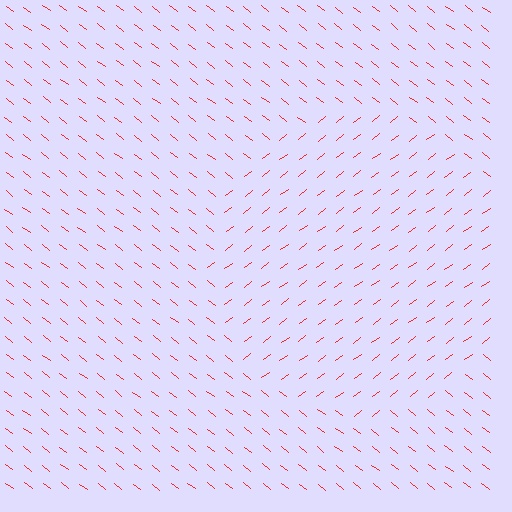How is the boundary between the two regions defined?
The boundary is defined purely by a change in line orientation (approximately 75 degrees difference). All lines are the same color and thickness.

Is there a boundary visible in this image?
Yes, there is a texture boundary formed by a change in line orientation.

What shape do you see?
I see a circle.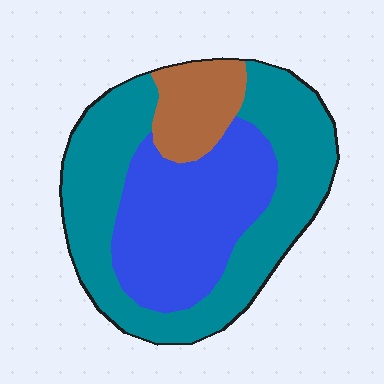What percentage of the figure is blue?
Blue takes up between a quarter and a half of the figure.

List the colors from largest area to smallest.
From largest to smallest: teal, blue, brown.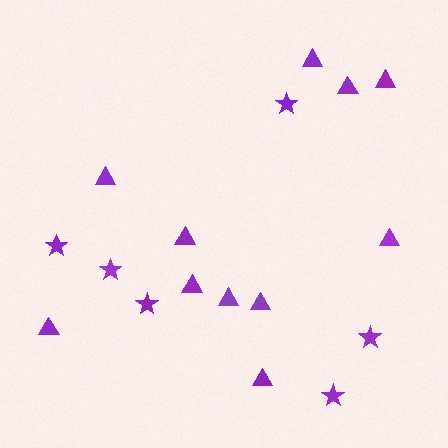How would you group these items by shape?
There are 2 groups: one group of stars (6) and one group of triangles (11).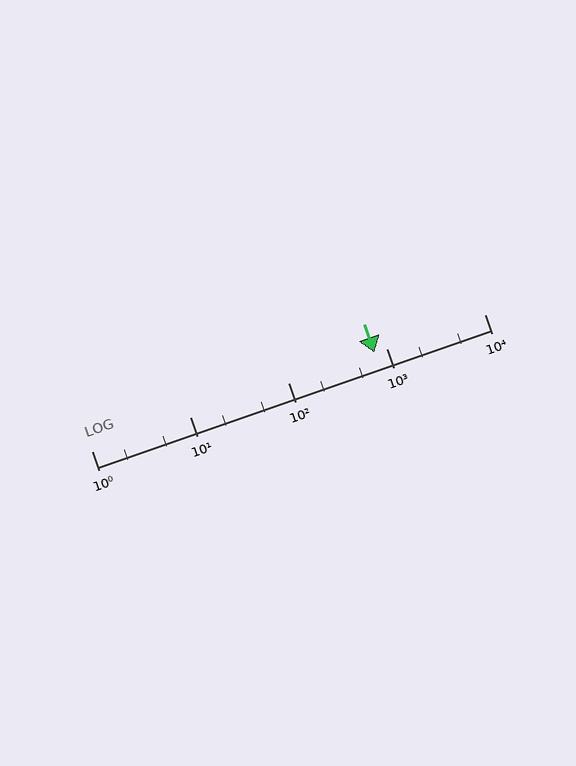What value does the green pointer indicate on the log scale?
The pointer indicates approximately 760.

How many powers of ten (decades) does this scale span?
The scale spans 4 decades, from 1 to 10000.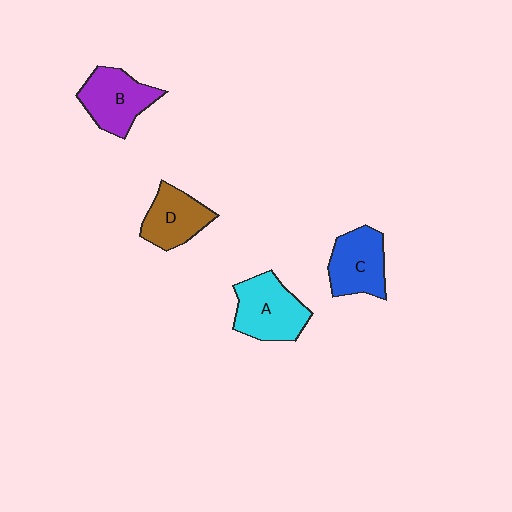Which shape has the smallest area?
Shape D (brown).